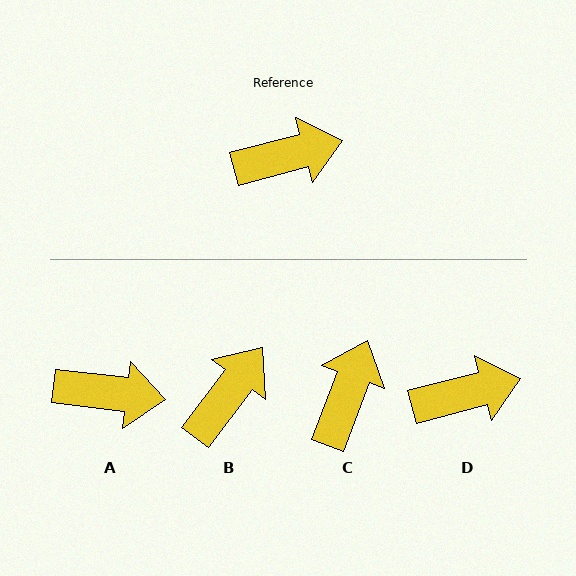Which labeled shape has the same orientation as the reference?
D.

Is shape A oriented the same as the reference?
No, it is off by about 22 degrees.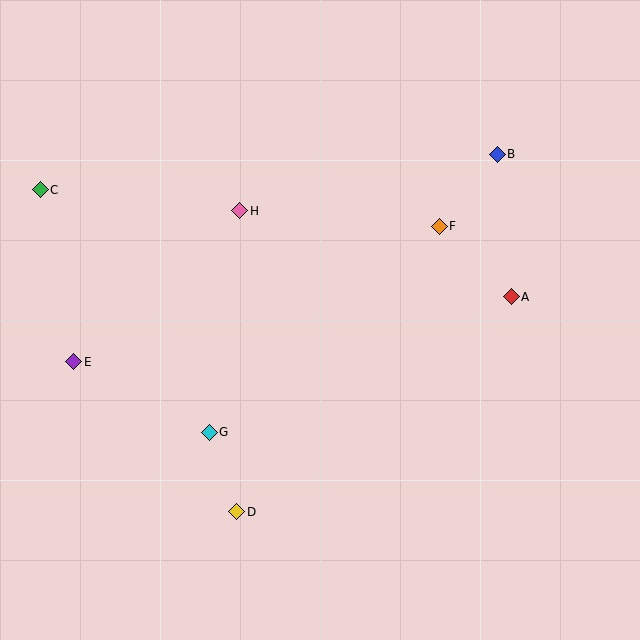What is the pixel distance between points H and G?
The distance between H and G is 223 pixels.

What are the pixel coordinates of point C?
Point C is at (40, 190).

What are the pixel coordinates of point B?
Point B is at (497, 154).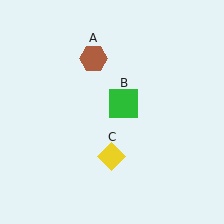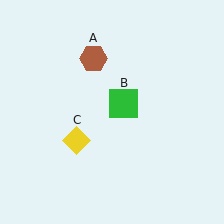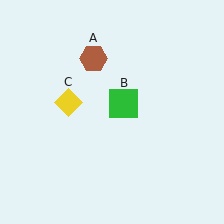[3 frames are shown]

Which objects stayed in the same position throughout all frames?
Brown hexagon (object A) and green square (object B) remained stationary.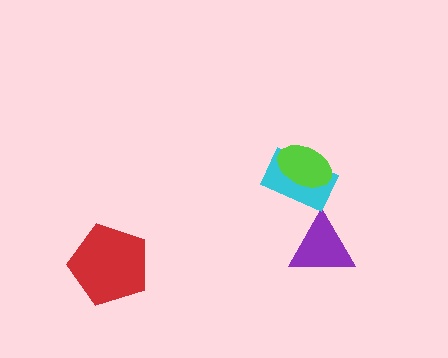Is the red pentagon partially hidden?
No, no other shape covers it.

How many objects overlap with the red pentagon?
0 objects overlap with the red pentagon.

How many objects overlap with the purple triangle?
0 objects overlap with the purple triangle.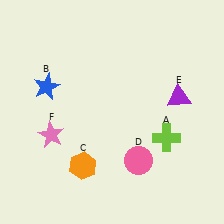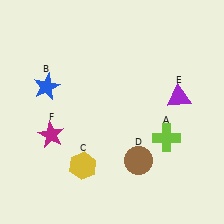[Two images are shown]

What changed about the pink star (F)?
In Image 1, F is pink. In Image 2, it changed to magenta.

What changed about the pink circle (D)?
In Image 1, D is pink. In Image 2, it changed to brown.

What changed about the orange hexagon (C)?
In Image 1, C is orange. In Image 2, it changed to yellow.